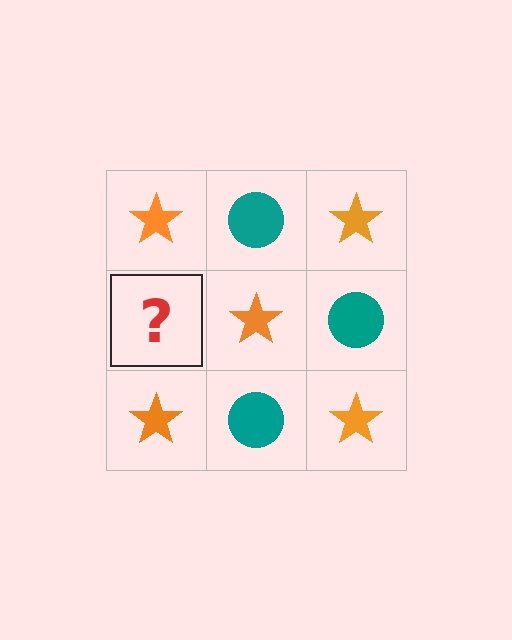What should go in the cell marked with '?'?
The missing cell should contain a teal circle.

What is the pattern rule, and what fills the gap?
The rule is that it alternates orange star and teal circle in a checkerboard pattern. The gap should be filled with a teal circle.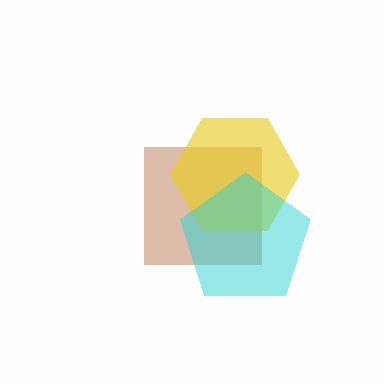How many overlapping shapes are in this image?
There are 3 overlapping shapes in the image.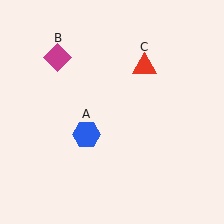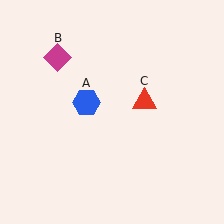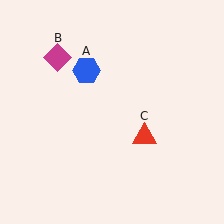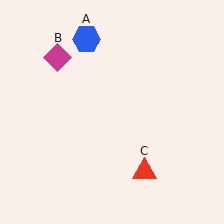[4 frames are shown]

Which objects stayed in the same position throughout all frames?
Magenta diamond (object B) remained stationary.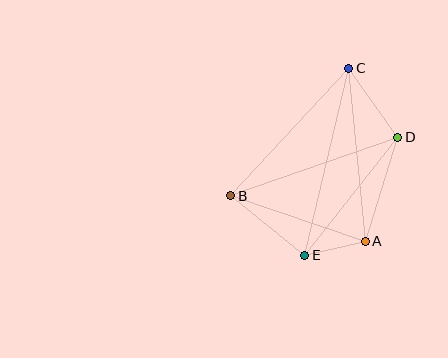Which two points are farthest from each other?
Points C and E are farthest from each other.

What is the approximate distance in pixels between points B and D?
The distance between B and D is approximately 177 pixels.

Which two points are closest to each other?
Points A and E are closest to each other.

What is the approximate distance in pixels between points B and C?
The distance between B and C is approximately 174 pixels.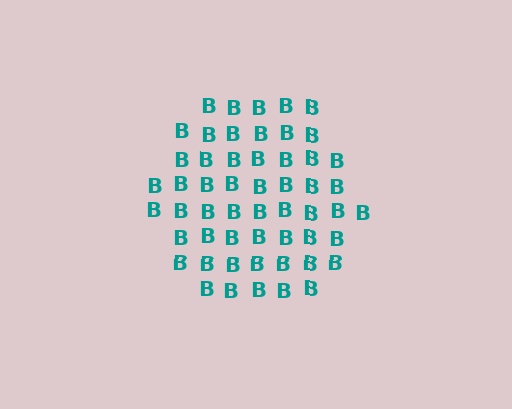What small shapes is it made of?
It is made of small letter B's.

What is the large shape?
The large shape is a hexagon.